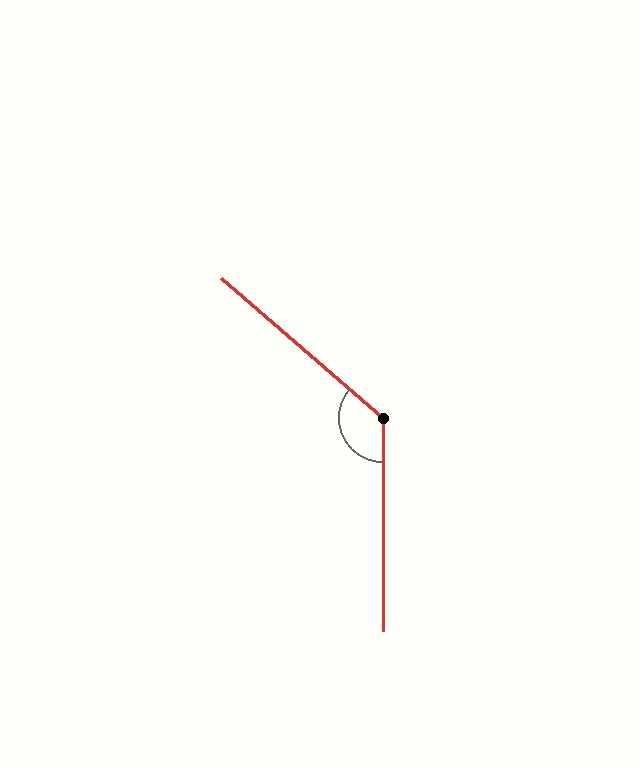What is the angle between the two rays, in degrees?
Approximately 131 degrees.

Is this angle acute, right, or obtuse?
It is obtuse.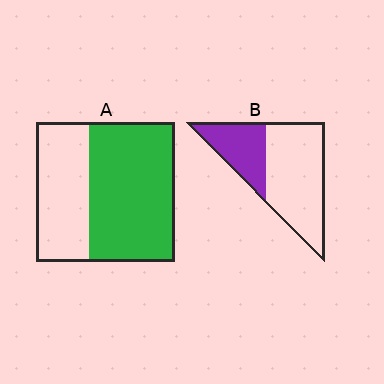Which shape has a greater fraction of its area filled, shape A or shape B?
Shape A.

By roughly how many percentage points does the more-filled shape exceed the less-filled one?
By roughly 30 percentage points (A over B).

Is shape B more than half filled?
No.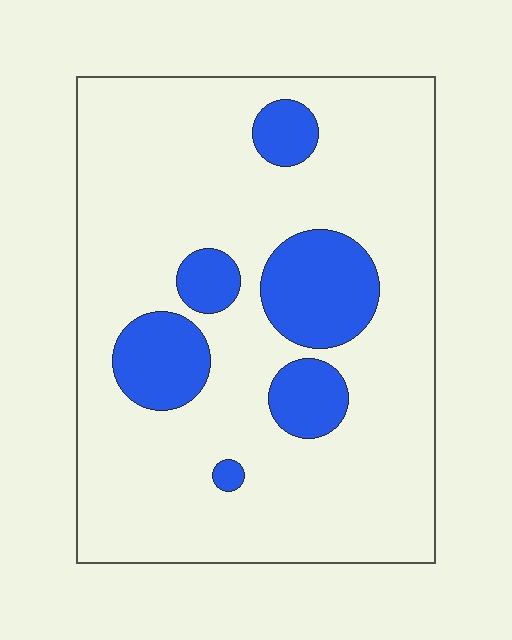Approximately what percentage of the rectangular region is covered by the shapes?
Approximately 20%.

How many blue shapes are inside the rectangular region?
6.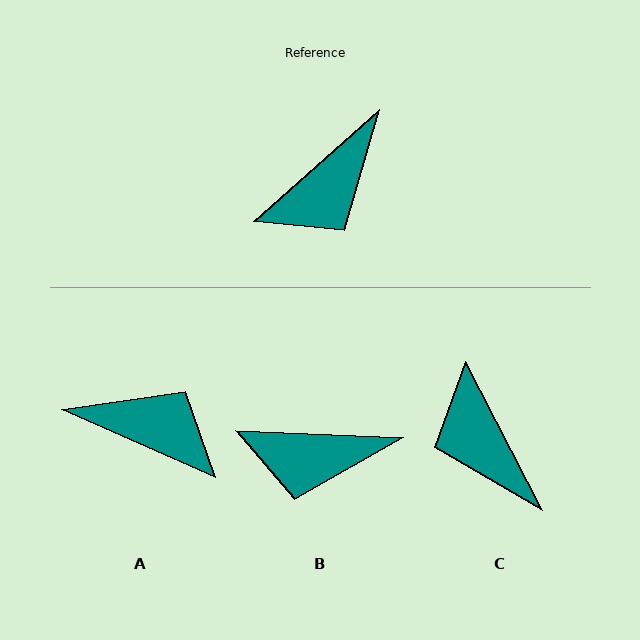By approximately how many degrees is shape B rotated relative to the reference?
Approximately 44 degrees clockwise.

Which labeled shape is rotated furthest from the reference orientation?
A, about 114 degrees away.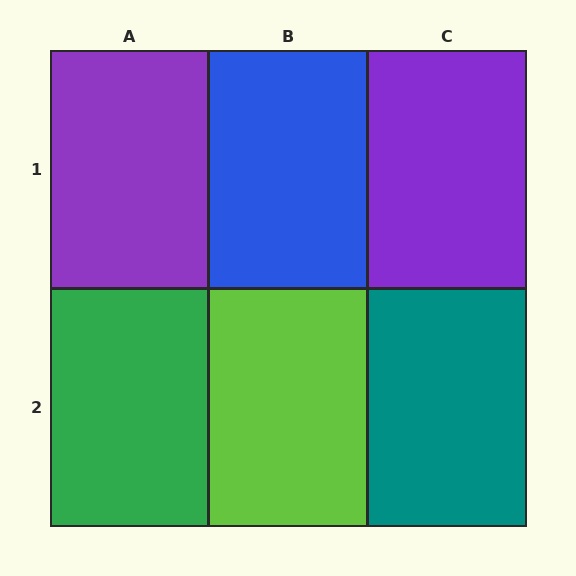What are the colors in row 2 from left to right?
Green, lime, teal.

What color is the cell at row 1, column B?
Blue.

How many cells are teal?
1 cell is teal.